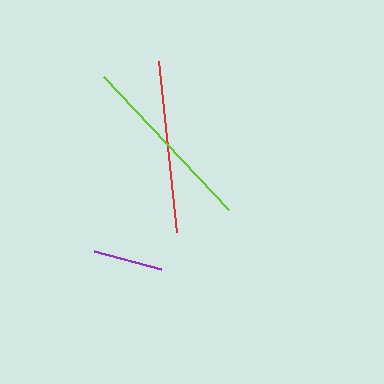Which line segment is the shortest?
The purple line is the shortest at approximately 69 pixels.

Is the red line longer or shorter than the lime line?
The lime line is longer than the red line.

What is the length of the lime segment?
The lime segment is approximately 182 pixels long.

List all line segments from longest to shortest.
From longest to shortest: lime, red, purple.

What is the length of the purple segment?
The purple segment is approximately 69 pixels long.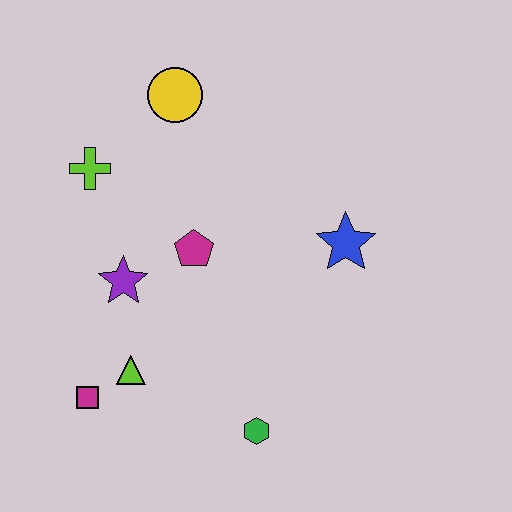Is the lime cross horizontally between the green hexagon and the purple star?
No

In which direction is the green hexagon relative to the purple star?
The green hexagon is below the purple star.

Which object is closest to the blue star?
The magenta pentagon is closest to the blue star.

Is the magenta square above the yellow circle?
No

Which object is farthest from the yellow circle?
The green hexagon is farthest from the yellow circle.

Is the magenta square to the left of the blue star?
Yes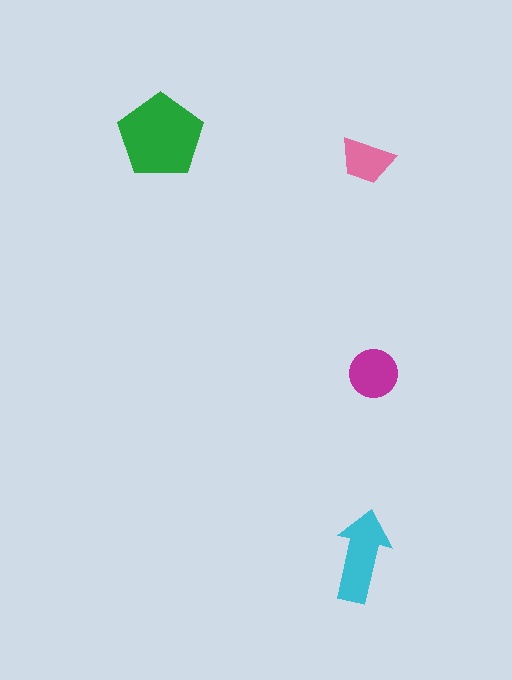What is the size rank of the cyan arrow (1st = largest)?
2nd.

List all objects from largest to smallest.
The green pentagon, the cyan arrow, the magenta circle, the pink trapezoid.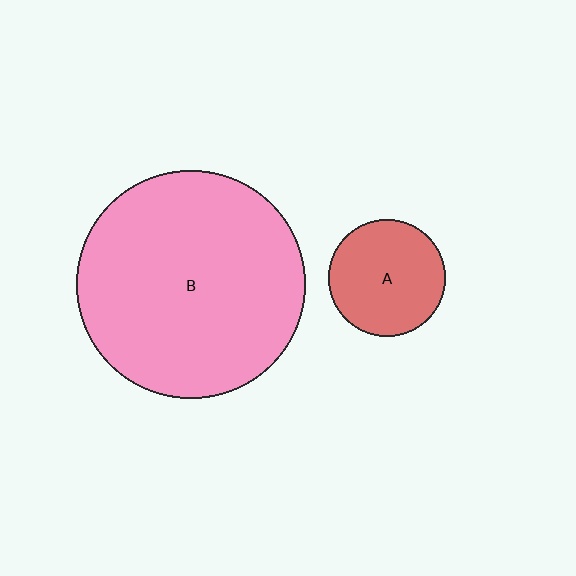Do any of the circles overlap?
No, none of the circles overlap.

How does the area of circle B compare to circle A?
Approximately 3.8 times.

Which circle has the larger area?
Circle B (pink).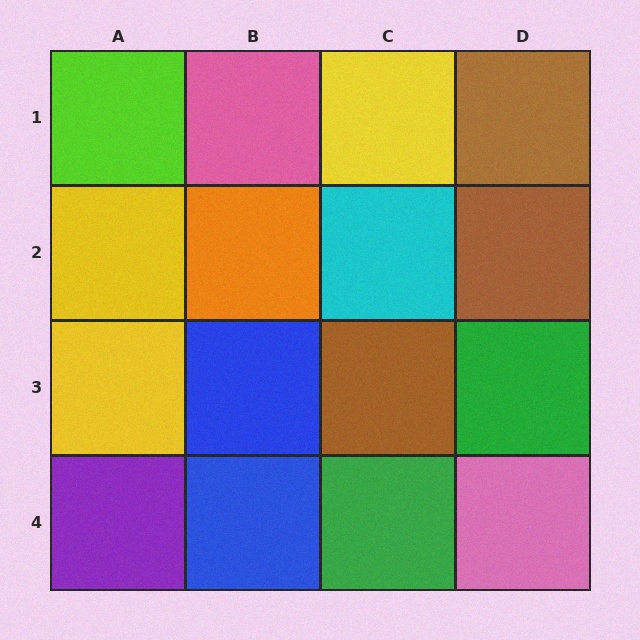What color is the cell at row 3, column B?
Blue.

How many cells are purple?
1 cell is purple.